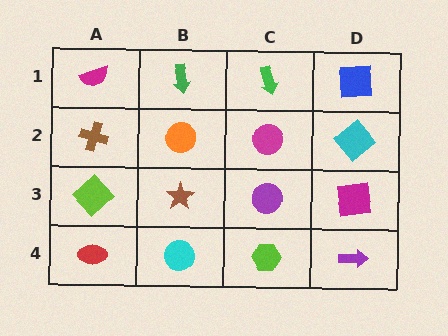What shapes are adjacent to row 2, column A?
A magenta semicircle (row 1, column A), a lime diamond (row 3, column A), an orange circle (row 2, column B).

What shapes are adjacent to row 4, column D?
A magenta square (row 3, column D), a lime hexagon (row 4, column C).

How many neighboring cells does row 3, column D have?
3.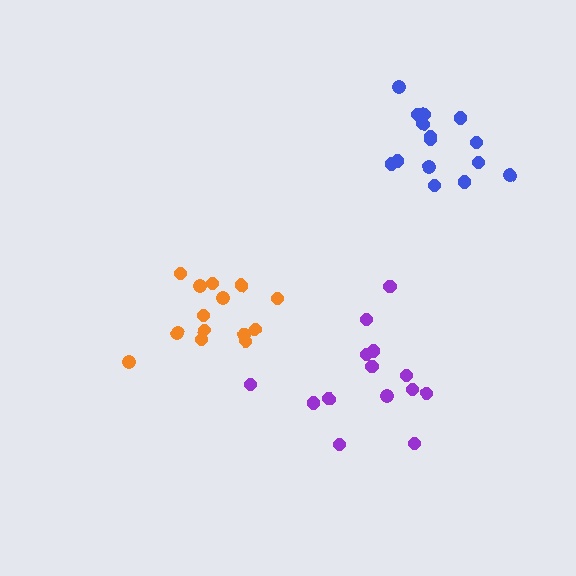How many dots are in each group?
Group 1: 14 dots, Group 2: 15 dots, Group 3: 14 dots (43 total).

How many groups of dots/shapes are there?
There are 3 groups.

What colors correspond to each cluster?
The clusters are colored: purple, blue, orange.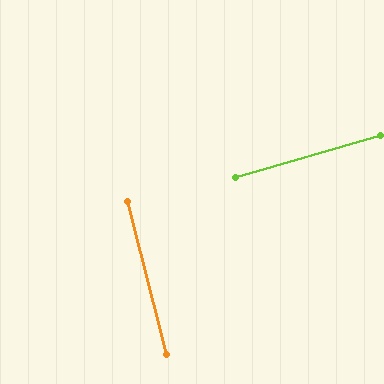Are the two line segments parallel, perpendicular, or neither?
Perpendicular — they meet at approximately 88°.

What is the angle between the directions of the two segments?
Approximately 88 degrees.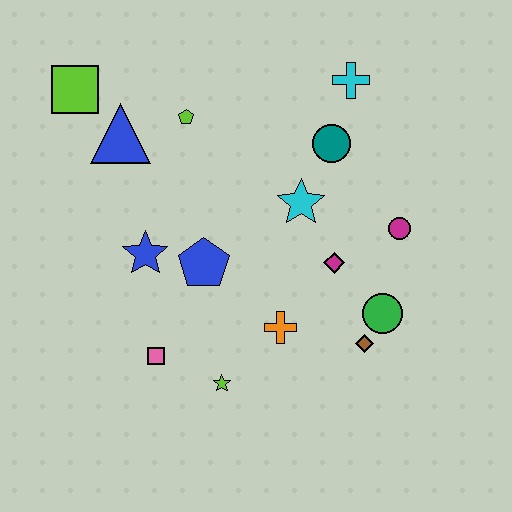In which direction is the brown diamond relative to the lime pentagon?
The brown diamond is below the lime pentagon.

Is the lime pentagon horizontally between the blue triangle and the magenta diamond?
Yes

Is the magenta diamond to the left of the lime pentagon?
No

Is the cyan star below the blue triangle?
Yes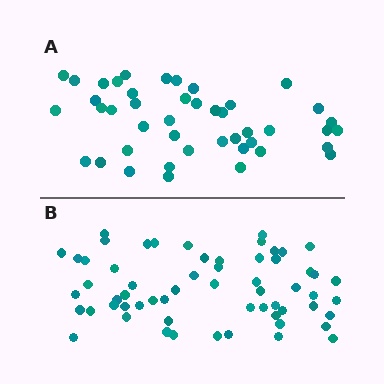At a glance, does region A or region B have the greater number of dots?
Region B (the bottom region) has more dots.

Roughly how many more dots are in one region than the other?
Region B has approximately 15 more dots than region A.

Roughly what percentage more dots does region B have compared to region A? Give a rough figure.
About 35% more.